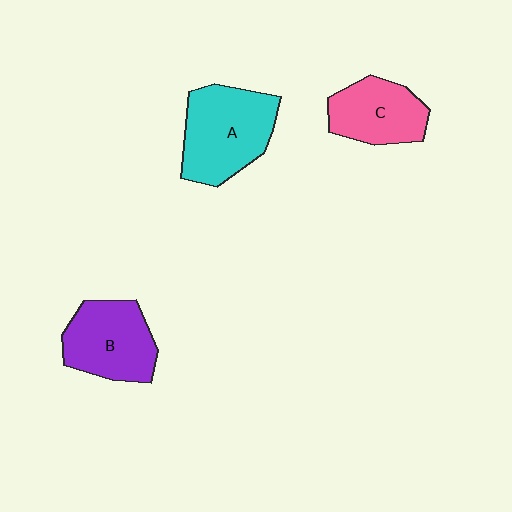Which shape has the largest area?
Shape A (cyan).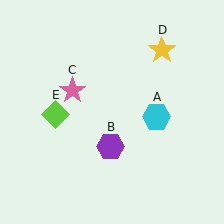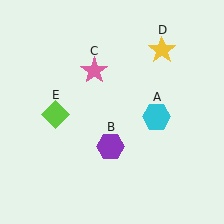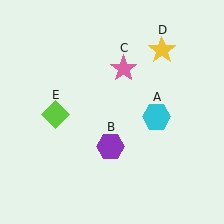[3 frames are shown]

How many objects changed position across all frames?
1 object changed position: pink star (object C).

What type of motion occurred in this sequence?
The pink star (object C) rotated clockwise around the center of the scene.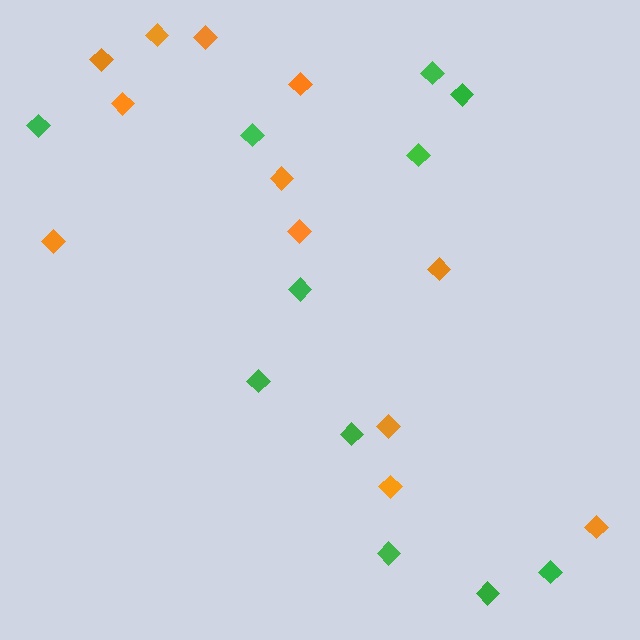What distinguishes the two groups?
There are 2 groups: one group of orange diamonds (12) and one group of green diamonds (11).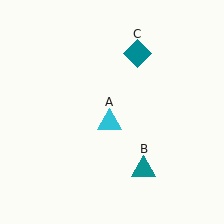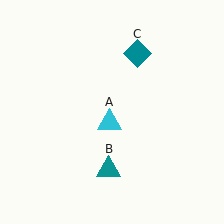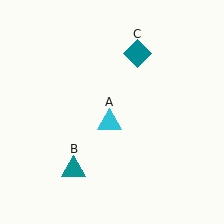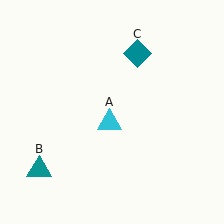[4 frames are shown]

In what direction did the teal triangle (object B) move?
The teal triangle (object B) moved left.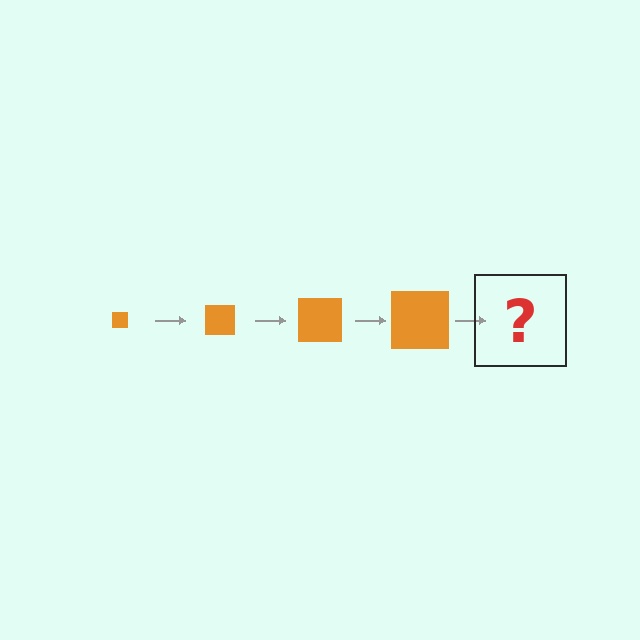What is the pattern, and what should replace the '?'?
The pattern is that the square gets progressively larger each step. The '?' should be an orange square, larger than the previous one.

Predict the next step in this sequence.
The next step is an orange square, larger than the previous one.